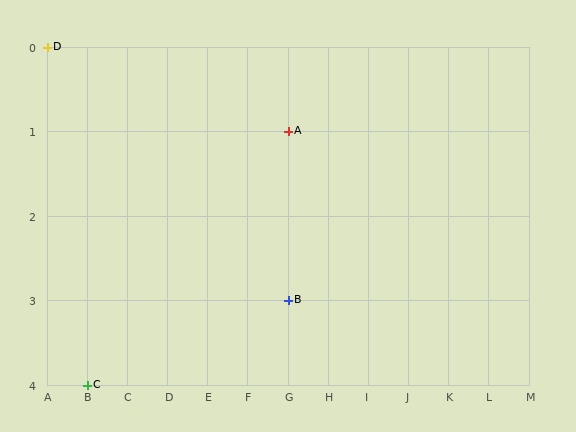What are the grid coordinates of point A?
Point A is at grid coordinates (G, 1).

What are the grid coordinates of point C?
Point C is at grid coordinates (B, 4).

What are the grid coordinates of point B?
Point B is at grid coordinates (G, 3).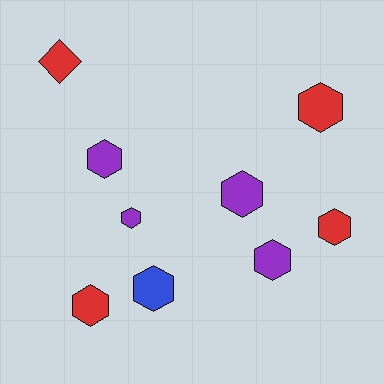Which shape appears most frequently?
Hexagon, with 8 objects.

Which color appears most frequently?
Red, with 4 objects.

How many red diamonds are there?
There is 1 red diamond.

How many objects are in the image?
There are 9 objects.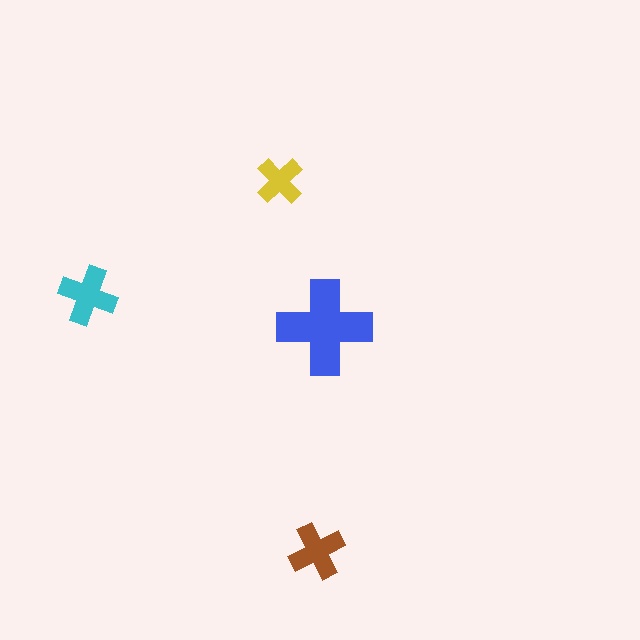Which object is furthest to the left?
The cyan cross is leftmost.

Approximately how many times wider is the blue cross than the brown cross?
About 1.5 times wider.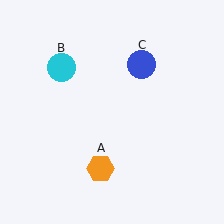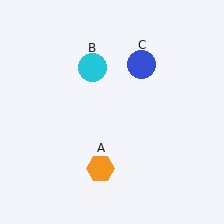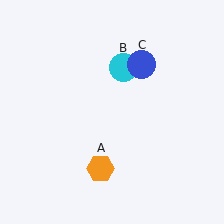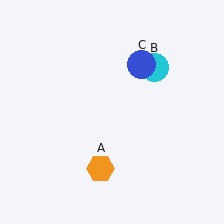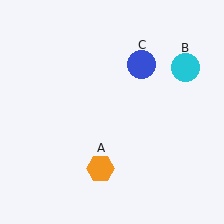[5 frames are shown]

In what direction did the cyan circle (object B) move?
The cyan circle (object B) moved right.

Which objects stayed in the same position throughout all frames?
Orange hexagon (object A) and blue circle (object C) remained stationary.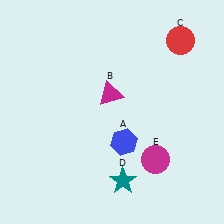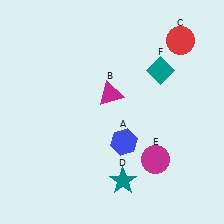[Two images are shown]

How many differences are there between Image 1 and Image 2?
There is 1 difference between the two images.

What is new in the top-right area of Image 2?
A teal diamond (F) was added in the top-right area of Image 2.